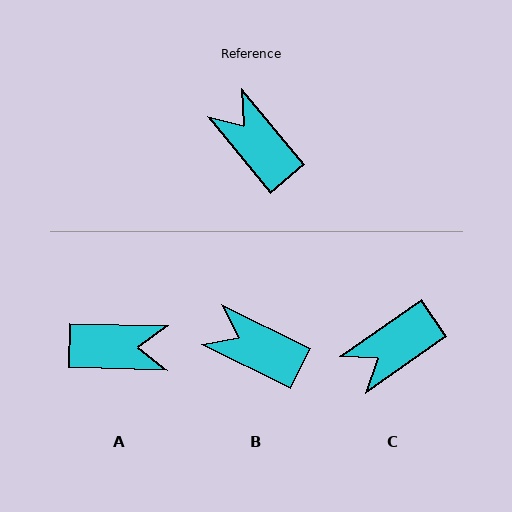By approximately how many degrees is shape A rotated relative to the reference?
Approximately 131 degrees clockwise.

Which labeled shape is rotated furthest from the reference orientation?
A, about 131 degrees away.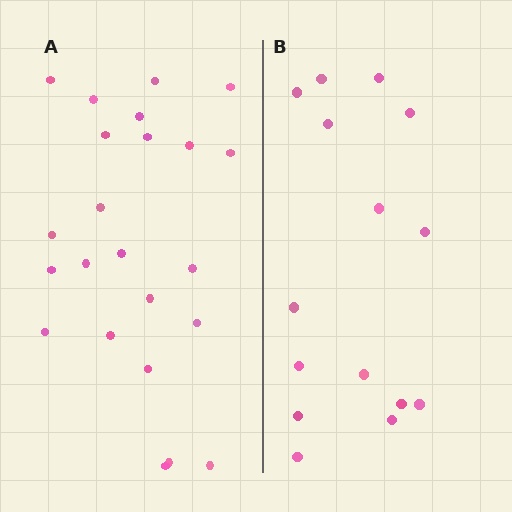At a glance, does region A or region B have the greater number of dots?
Region A (the left region) has more dots.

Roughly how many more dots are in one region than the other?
Region A has roughly 8 or so more dots than region B.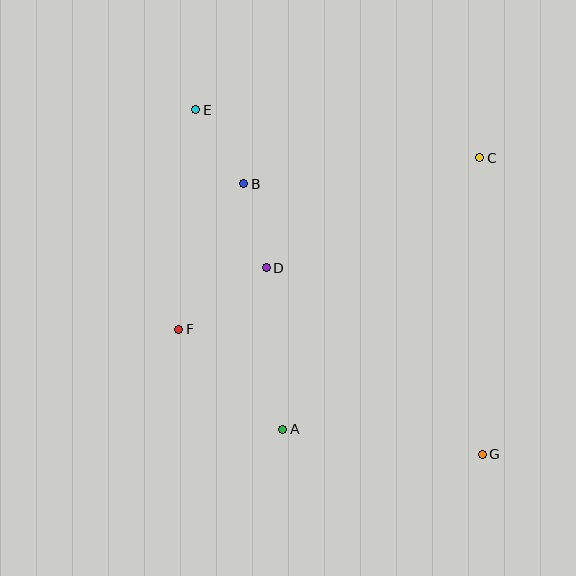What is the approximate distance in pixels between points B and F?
The distance between B and F is approximately 159 pixels.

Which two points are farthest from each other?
Points E and G are farthest from each other.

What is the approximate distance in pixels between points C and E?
The distance between C and E is approximately 288 pixels.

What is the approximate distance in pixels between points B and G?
The distance between B and G is approximately 360 pixels.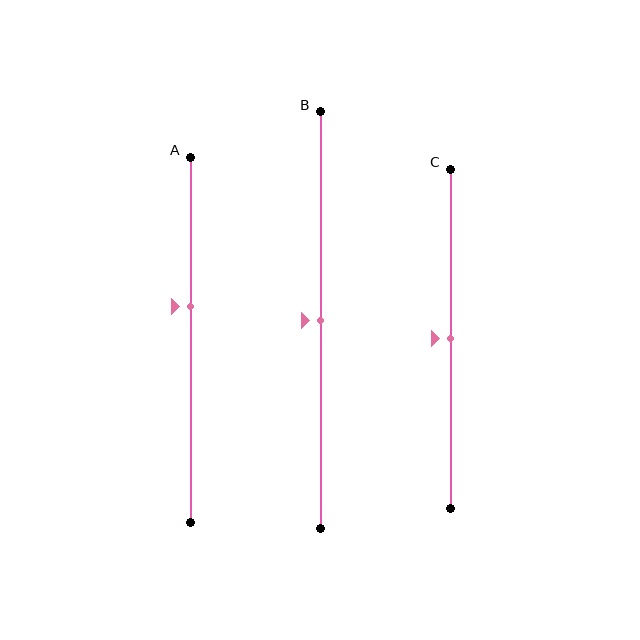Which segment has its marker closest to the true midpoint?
Segment B has its marker closest to the true midpoint.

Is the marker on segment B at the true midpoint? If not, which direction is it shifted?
Yes, the marker on segment B is at the true midpoint.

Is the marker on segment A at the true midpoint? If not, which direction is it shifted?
No, the marker on segment A is shifted upward by about 9% of the segment length.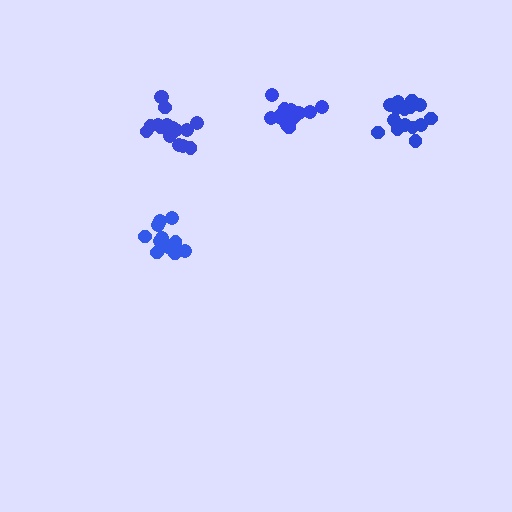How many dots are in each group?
Group 1: 12 dots, Group 2: 16 dots, Group 3: 17 dots, Group 4: 15 dots (60 total).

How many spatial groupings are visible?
There are 4 spatial groupings.